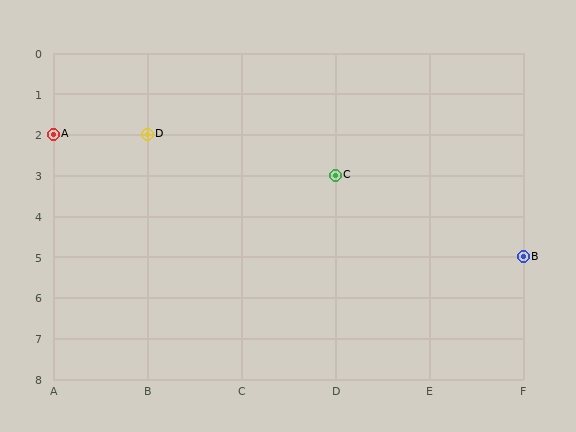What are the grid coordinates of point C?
Point C is at grid coordinates (D, 3).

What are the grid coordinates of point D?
Point D is at grid coordinates (B, 2).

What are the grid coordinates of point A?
Point A is at grid coordinates (A, 2).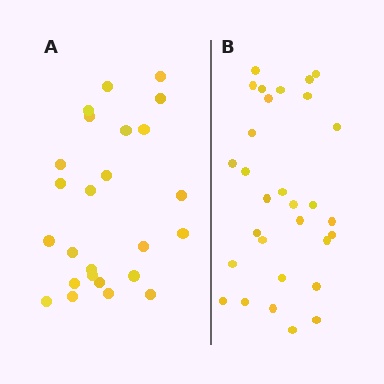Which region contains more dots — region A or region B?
Region B (the right region) has more dots.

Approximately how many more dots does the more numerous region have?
Region B has about 5 more dots than region A.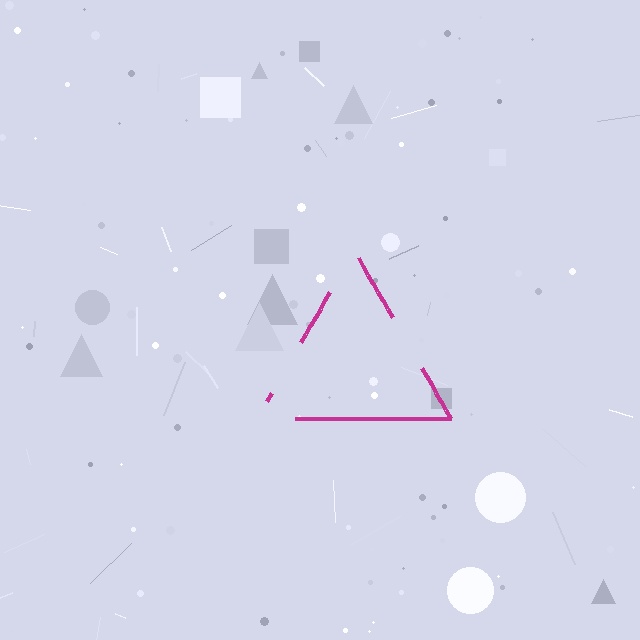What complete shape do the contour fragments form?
The contour fragments form a triangle.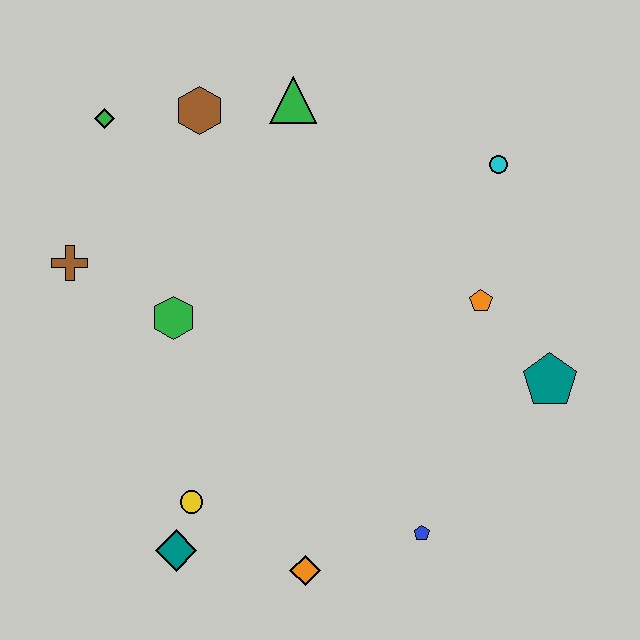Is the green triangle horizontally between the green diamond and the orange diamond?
Yes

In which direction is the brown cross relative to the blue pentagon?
The brown cross is to the left of the blue pentagon.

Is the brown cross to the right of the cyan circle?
No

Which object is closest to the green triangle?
The brown hexagon is closest to the green triangle.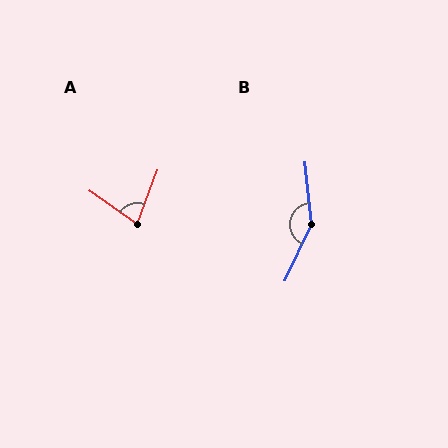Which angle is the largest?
B, at approximately 149 degrees.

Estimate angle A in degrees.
Approximately 76 degrees.